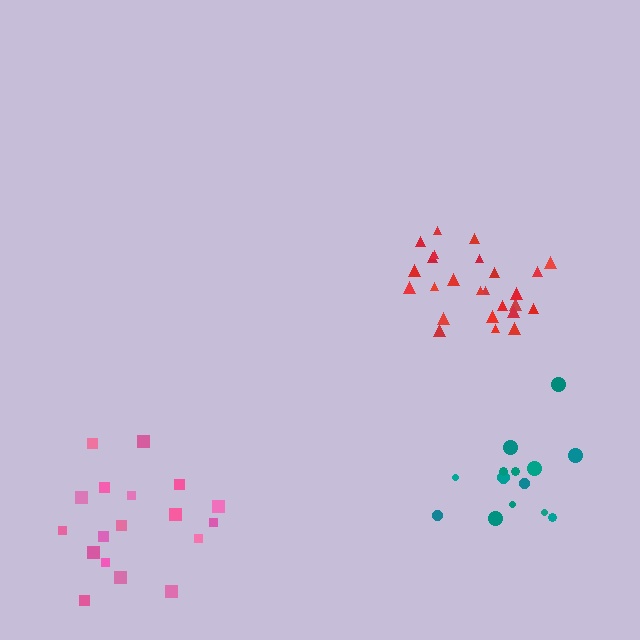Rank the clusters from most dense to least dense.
teal, red, pink.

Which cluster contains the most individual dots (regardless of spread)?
Red (25).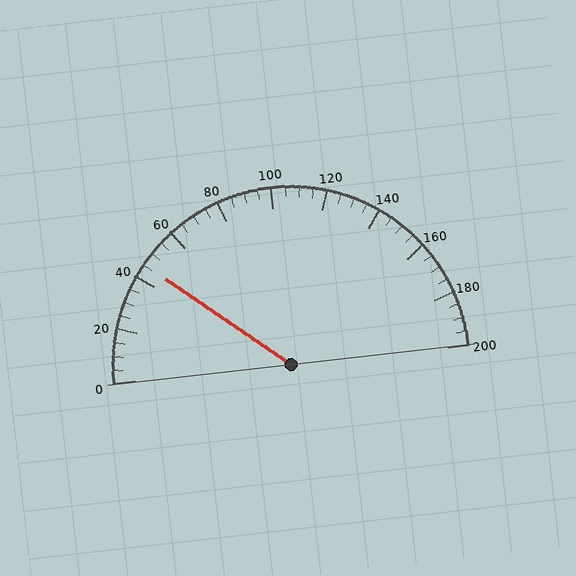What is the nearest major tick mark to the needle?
The nearest major tick mark is 40.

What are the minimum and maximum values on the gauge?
The gauge ranges from 0 to 200.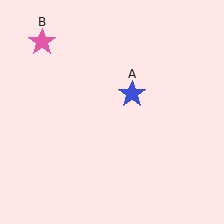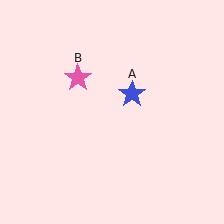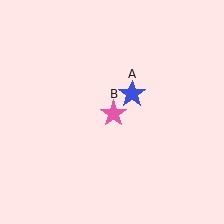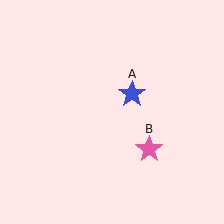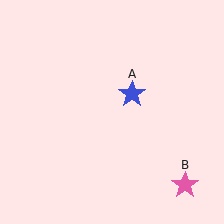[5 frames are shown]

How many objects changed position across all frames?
1 object changed position: pink star (object B).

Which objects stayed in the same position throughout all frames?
Blue star (object A) remained stationary.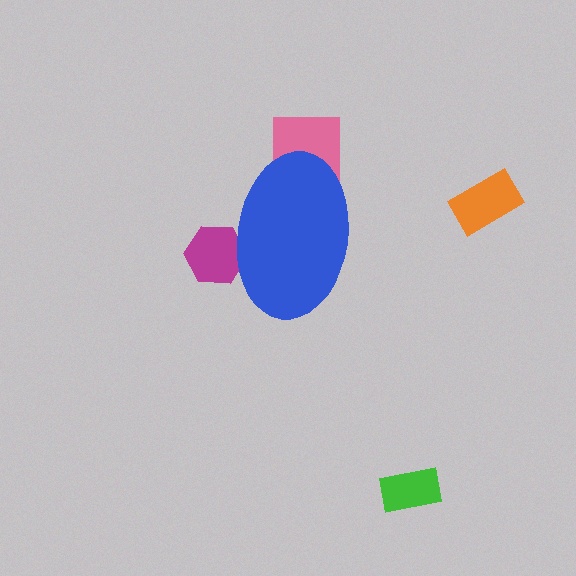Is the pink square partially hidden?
Yes, the pink square is partially hidden behind the blue ellipse.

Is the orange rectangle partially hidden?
No, the orange rectangle is fully visible.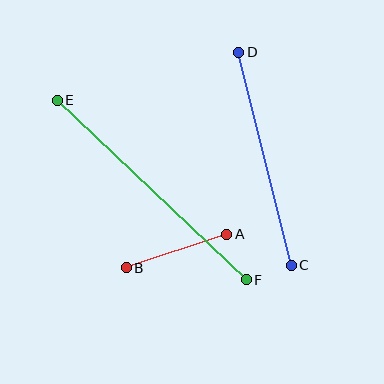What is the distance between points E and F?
The distance is approximately 261 pixels.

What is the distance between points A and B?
The distance is approximately 106 pixels.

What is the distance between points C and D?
The distance is approximately 220 pixels.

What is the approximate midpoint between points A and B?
The midpoint is at approximately (176, 251) pixels.